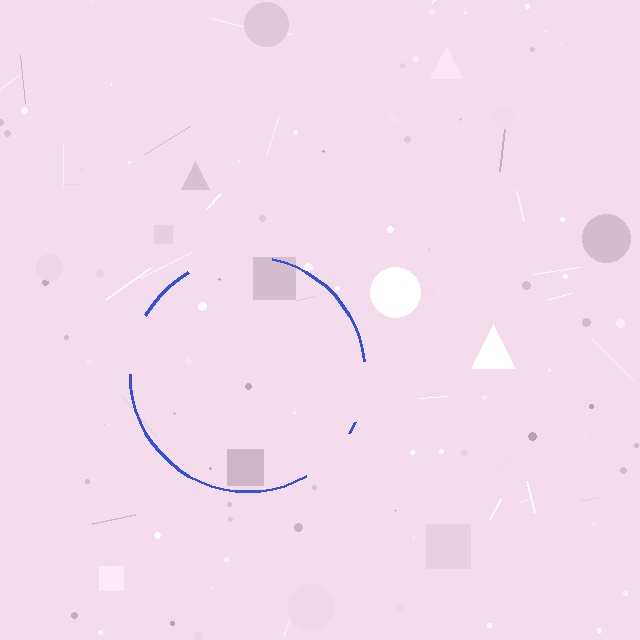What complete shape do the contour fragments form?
The contour fragments form a circle.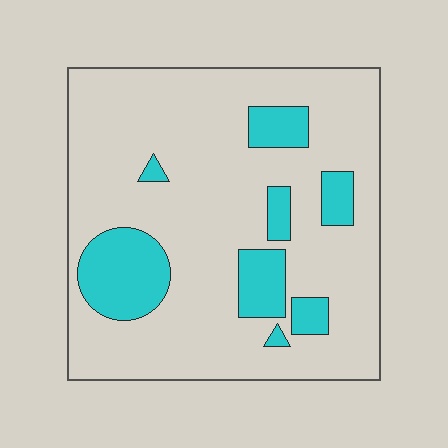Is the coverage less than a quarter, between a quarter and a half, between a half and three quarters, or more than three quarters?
Less than a quarter.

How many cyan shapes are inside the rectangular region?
8.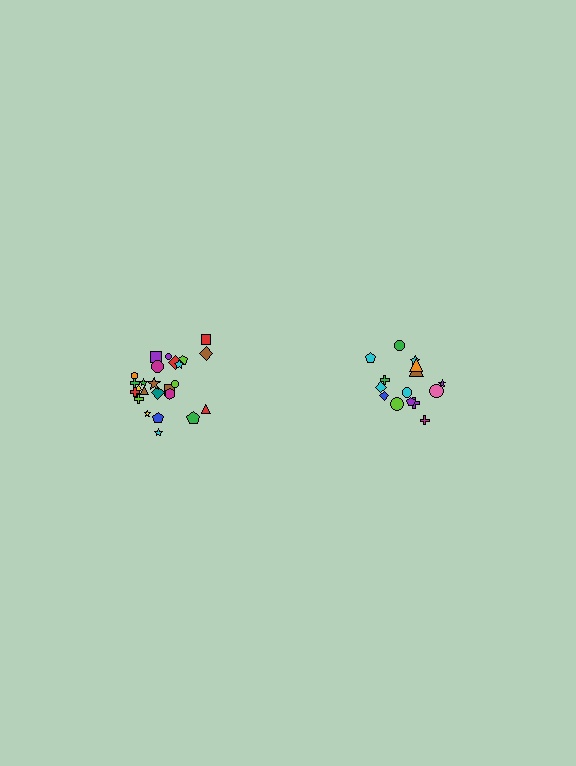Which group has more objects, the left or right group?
The left group.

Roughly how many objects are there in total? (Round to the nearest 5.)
Roughly 40 objects in total.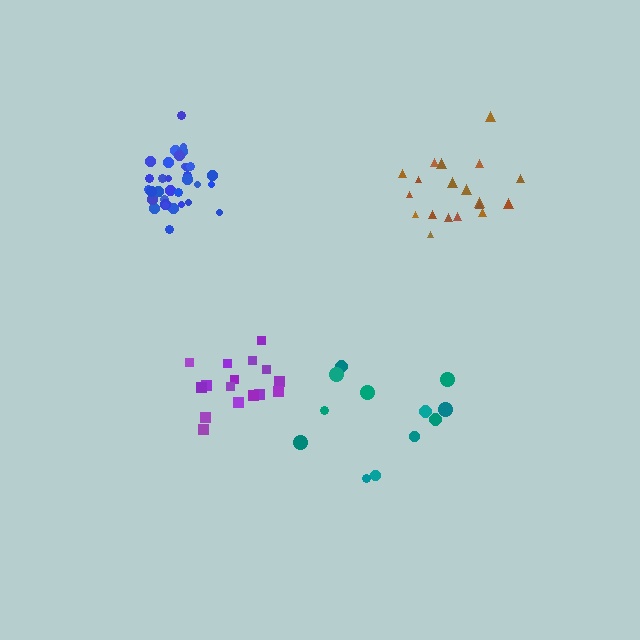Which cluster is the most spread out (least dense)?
Teal.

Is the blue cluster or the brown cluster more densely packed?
Blue.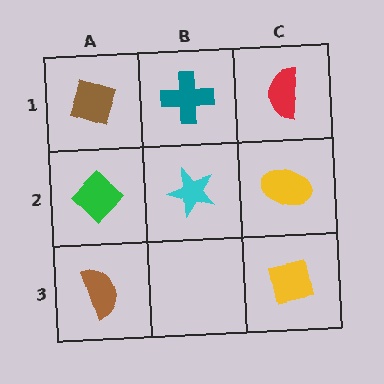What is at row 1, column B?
A teal cross.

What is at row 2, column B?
A cyan star.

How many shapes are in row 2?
3 shapes.